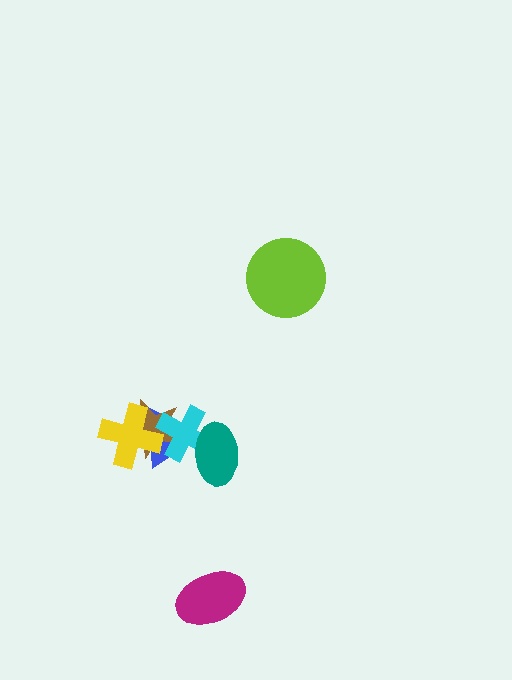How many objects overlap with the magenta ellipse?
0 objects overlap with the magenta ellipse.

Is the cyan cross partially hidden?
Yes, it is partially covered by another shape.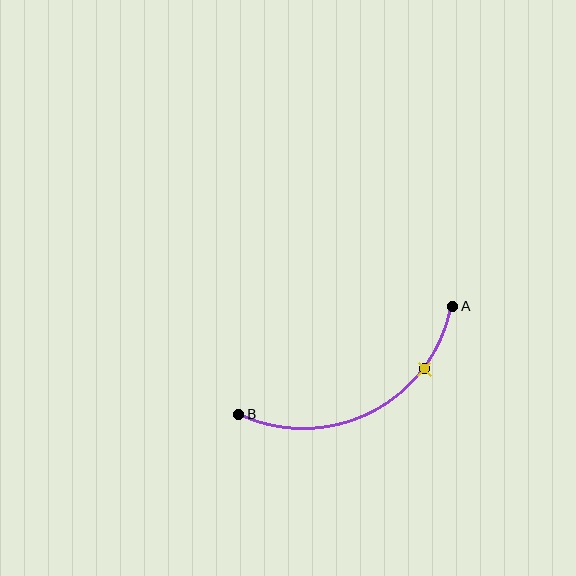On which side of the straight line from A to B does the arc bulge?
The arc bulges below the straight line connecting A and B.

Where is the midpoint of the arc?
The arc midpoint is the point on the curve farthest from the straight line joining A and B. It sits below that line.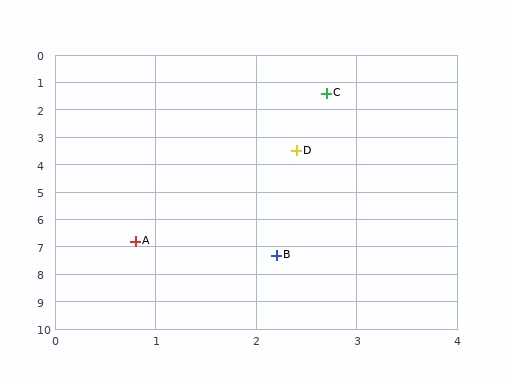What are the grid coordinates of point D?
Point D is at approximately (2.4, 3.5).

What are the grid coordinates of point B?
Point B is at approximately (2.2, 7.3).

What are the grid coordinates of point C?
Point C is at approximately (2.7, 1.4).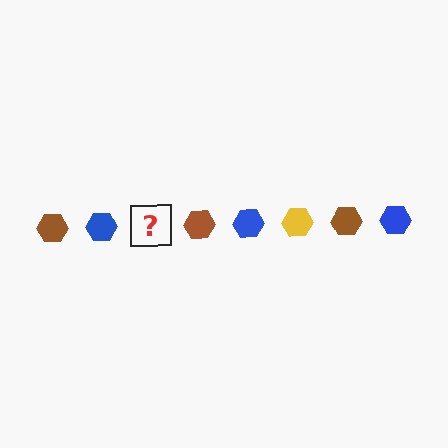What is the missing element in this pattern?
The missing element is a yellow hexagon.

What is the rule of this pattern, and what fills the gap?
The rule is that the pattern cycles through brown, blue, yellow hexagons. The gap should be filled with a yellow hexagon.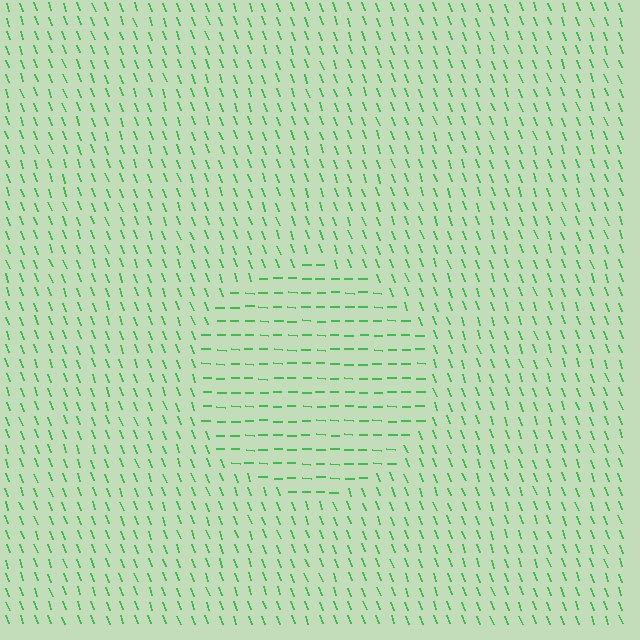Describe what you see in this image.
The image is filled with small green line segments. A circle region in the image has lines oriented differently from the surrounding lines, creating a visible texture boundary.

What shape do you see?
I see a circle.